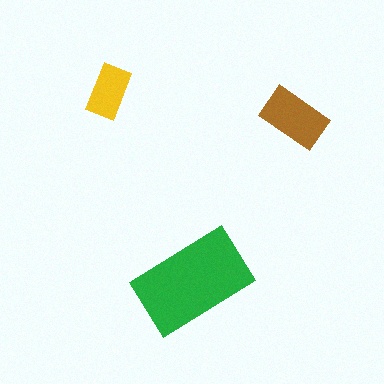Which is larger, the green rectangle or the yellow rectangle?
The green one.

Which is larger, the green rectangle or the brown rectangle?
The green one.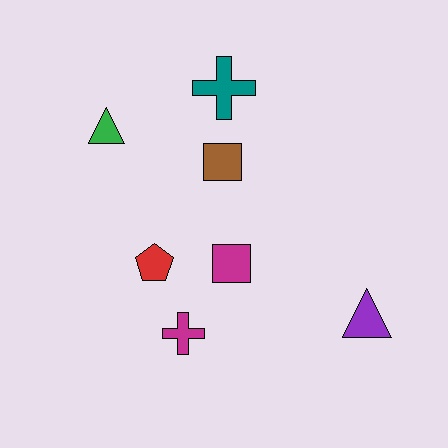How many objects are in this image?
There are 7 objects.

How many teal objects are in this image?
There is 1 teal object.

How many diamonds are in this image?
There are no diamonds.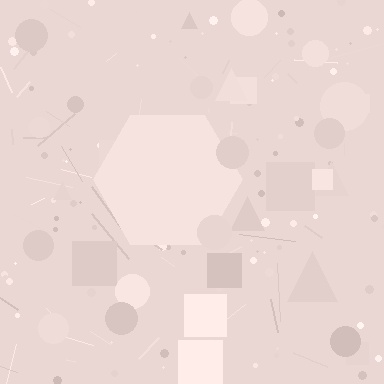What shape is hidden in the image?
A hexagon is hidden in the image.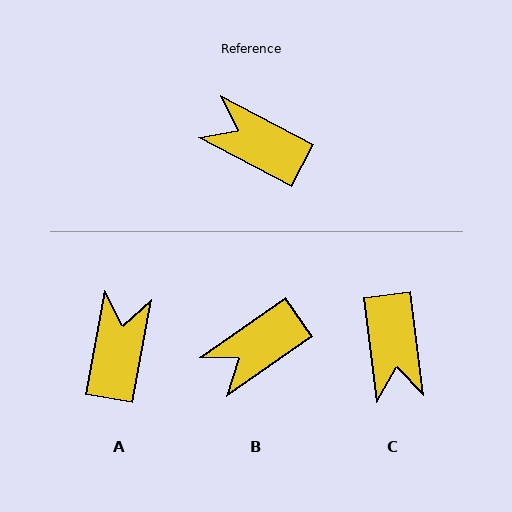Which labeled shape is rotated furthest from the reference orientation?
C, about 125 degrees away.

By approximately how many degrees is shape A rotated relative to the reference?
Approximately 73 degrees clockwise.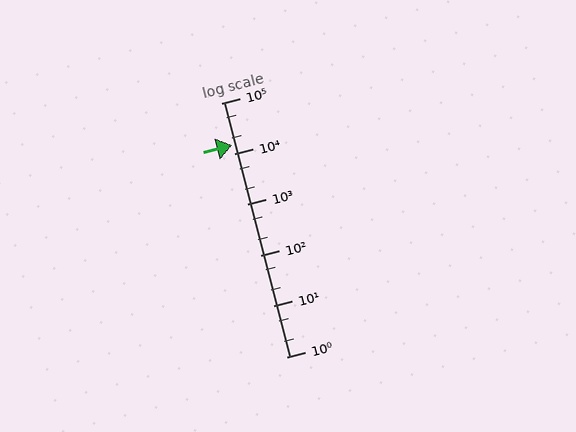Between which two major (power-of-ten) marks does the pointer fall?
The pointer is between 10000 and 100000.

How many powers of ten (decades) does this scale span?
The scale spans 5 decades, from 1 to 100000.